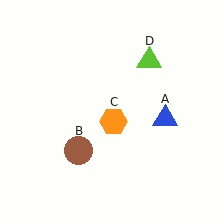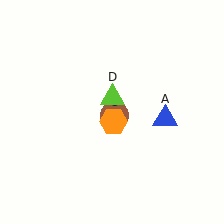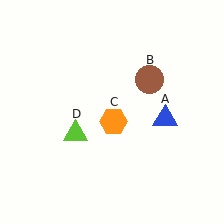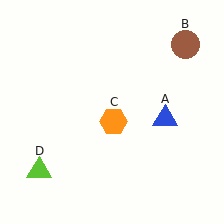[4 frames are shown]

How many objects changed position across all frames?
2 objects changed position: brown circle (object B), lime triangle (object D).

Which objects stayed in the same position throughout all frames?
Blue triangle (object A) and orange hexagon (object C) remained stationary.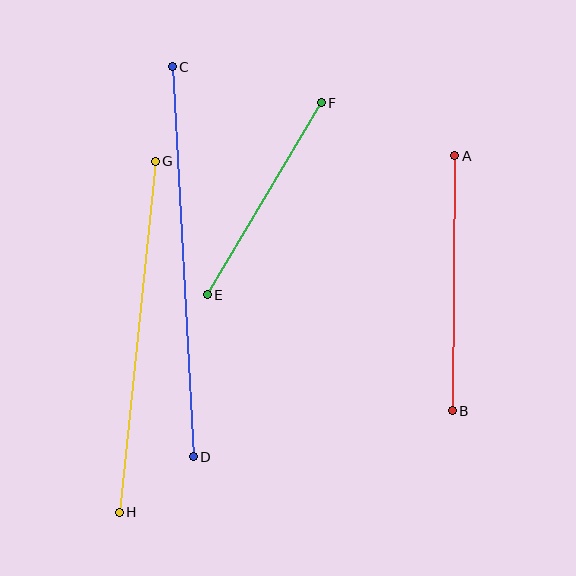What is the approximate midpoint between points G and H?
The midpoint is at approximately (137, 337) pixels.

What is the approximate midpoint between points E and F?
The midpoint is at approximately (264, 199) pixels.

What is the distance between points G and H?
The distance is approximately 353 pixels.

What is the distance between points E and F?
The distance is approximately 224 pixels.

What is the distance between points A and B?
The distance is approximately 255 pixels.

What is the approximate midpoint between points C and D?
The midpoint is at approximately (183, 262) pixels.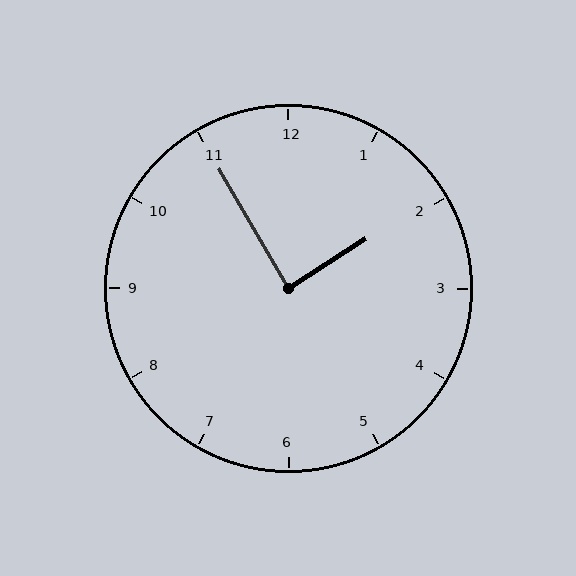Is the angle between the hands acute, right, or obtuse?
It is right.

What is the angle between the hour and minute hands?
Approximately 88 degrees.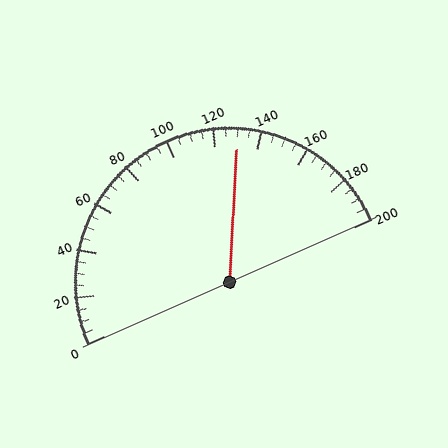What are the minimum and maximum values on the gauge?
The gauge ranges from 0 to 200.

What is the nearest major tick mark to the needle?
The nearest major tick mark is 120.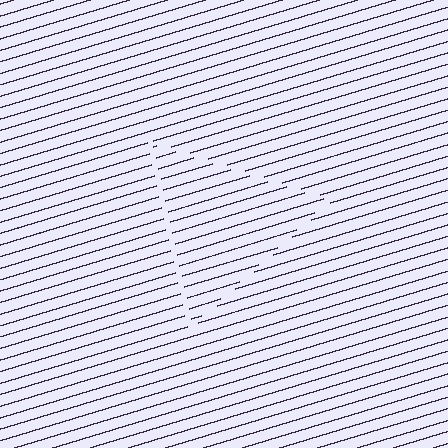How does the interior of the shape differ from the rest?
The interior of the shape contains the same grating, shifted by half a period — the contour is defined by the phase discontinuity where line-ends from the inner and outer gratings abut.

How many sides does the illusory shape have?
3 sides — the line-ends trace a triangle.